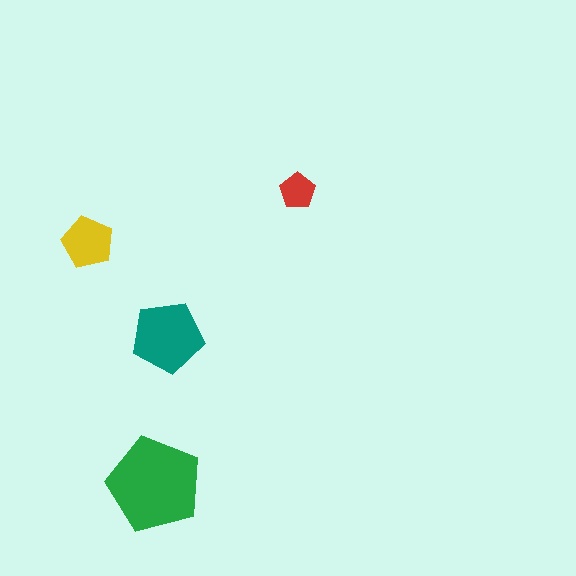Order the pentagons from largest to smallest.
the green one, the teal one, the yellow one, the red one.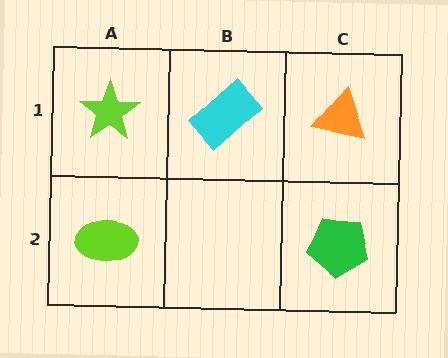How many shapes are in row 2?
2 shapes.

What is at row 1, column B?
A cyan rectangle.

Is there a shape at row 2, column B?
No, that cell is empty.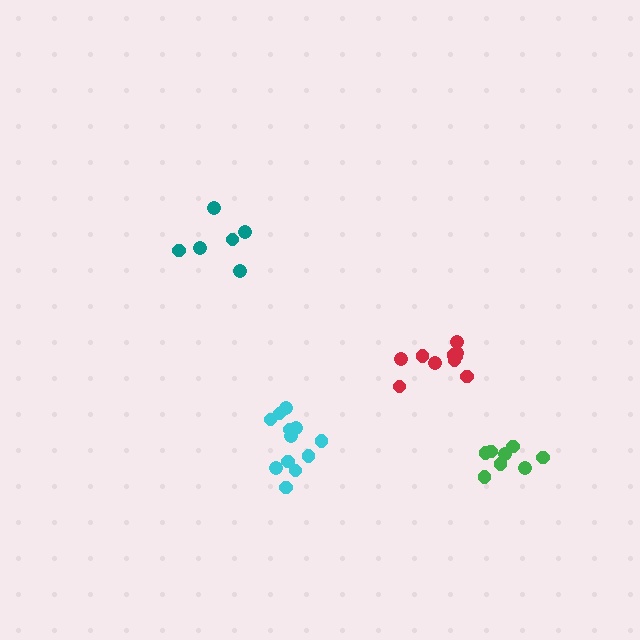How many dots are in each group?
Group 1: 8 dots, Group 2: 12 dots, Group 3: 6 dots, Group 4: 10 dots (36 total).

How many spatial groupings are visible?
There are 4 spatial groupings.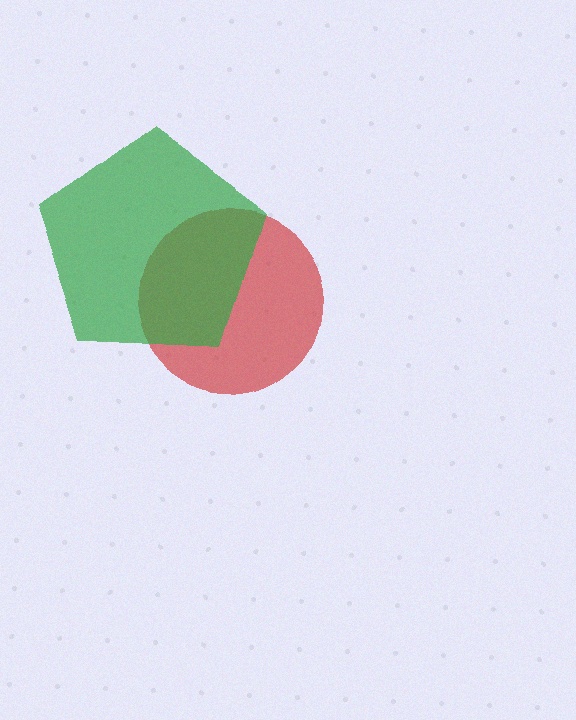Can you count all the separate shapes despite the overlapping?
Yes, there are 2 separate shapes.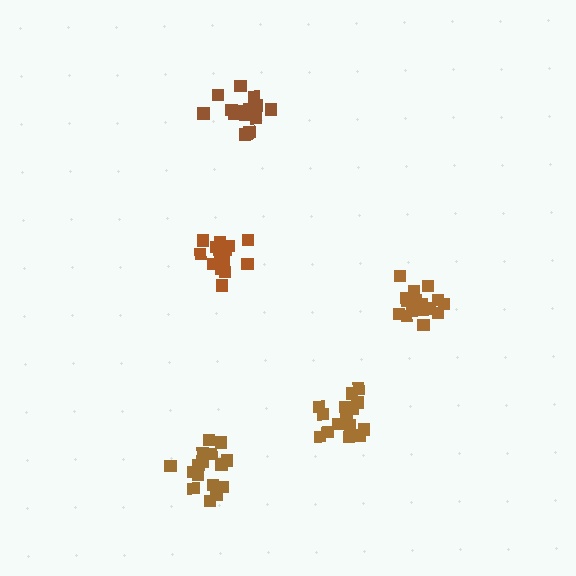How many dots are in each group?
Group 1: 15 dots, Group 2: 17 dots, Group 3: 15 dots, Group 4: 16 dots, Group 5: 19 dots (82 total).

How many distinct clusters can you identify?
There are 5 distinct clusters.